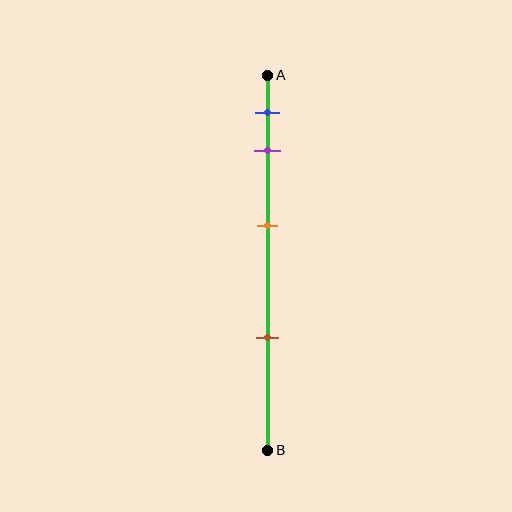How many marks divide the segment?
There are 4 marks dividing the segment.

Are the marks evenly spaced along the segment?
No, the marks are not evenly spaced.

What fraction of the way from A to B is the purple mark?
The purple mark is approximately 20% (0.2) of the way from A to B.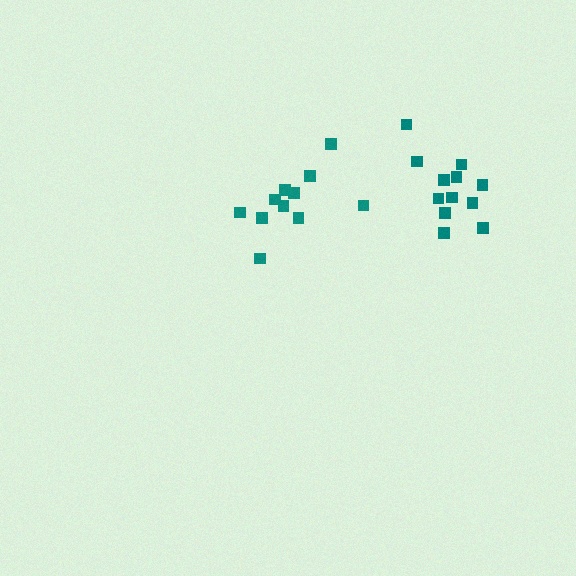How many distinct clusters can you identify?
There are 2 distinct clusters.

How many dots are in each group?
Group 1: 11 dots, Group 2: 12 dots (23 total).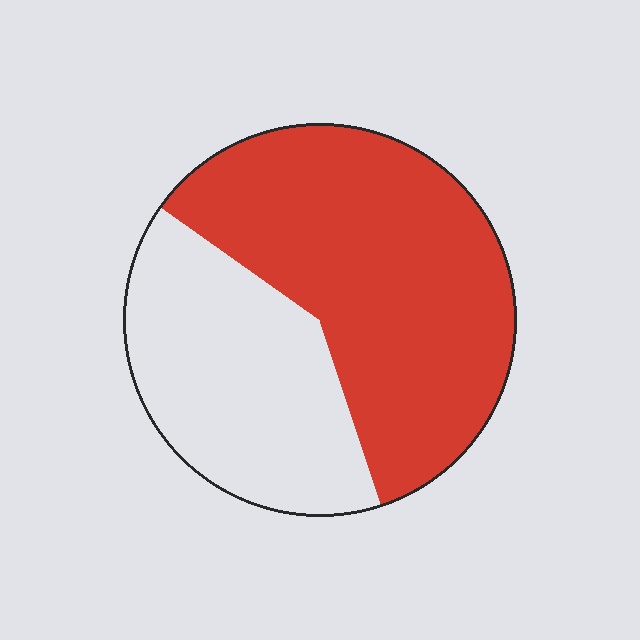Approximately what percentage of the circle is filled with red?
Approximately 60%.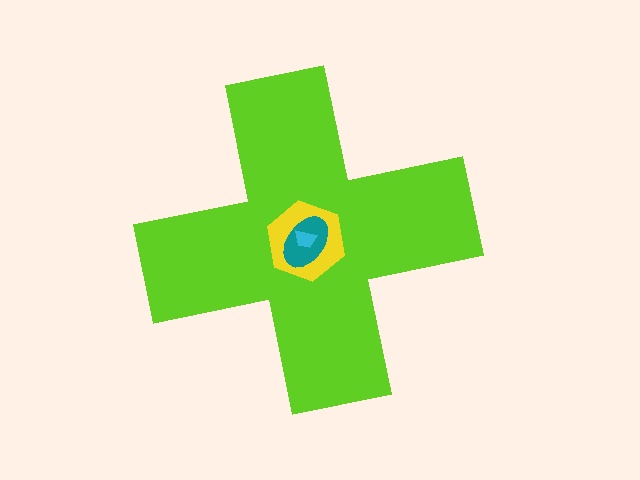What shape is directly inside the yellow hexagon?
The teal ellipse.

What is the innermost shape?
The cyan trapezoid.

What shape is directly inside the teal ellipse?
The cyan trapezoid.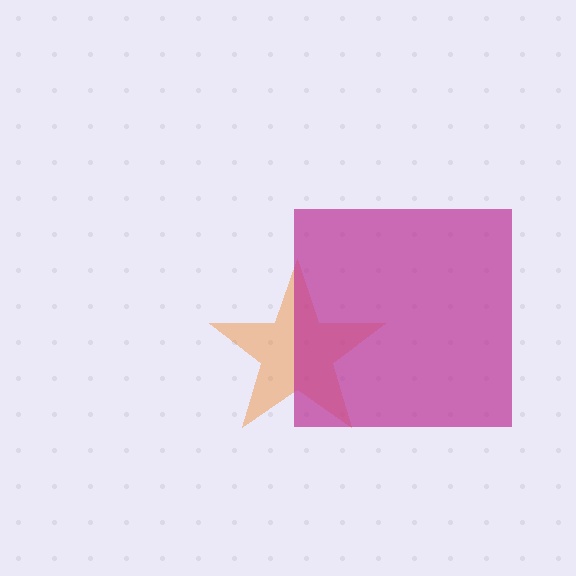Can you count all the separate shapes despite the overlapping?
Yes, there are 2 separate shapes.